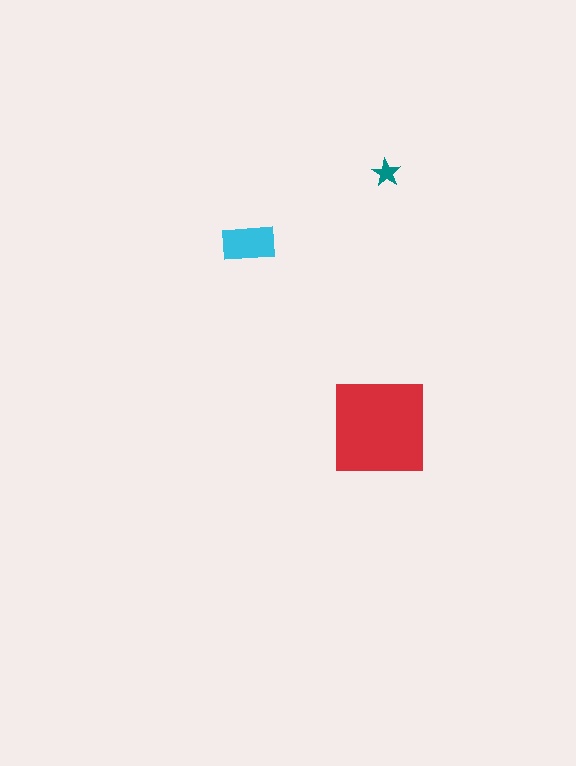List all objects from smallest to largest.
The teal star, the cyan rectangle, the red square.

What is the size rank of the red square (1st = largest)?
1st.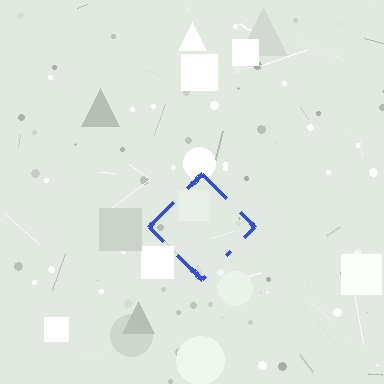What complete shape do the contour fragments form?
The contour fragments form a diamond.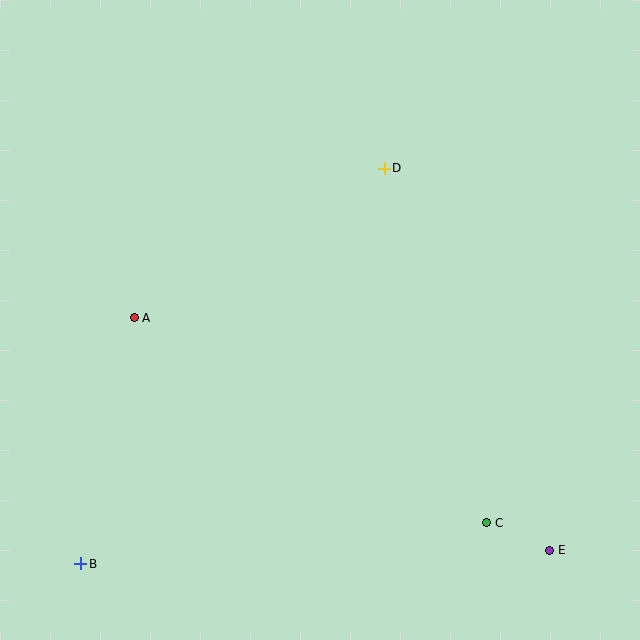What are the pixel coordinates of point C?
Point C is at (487, 523).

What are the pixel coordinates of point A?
Point A is at (134, 318).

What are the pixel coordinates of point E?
Point E is at (550, 550).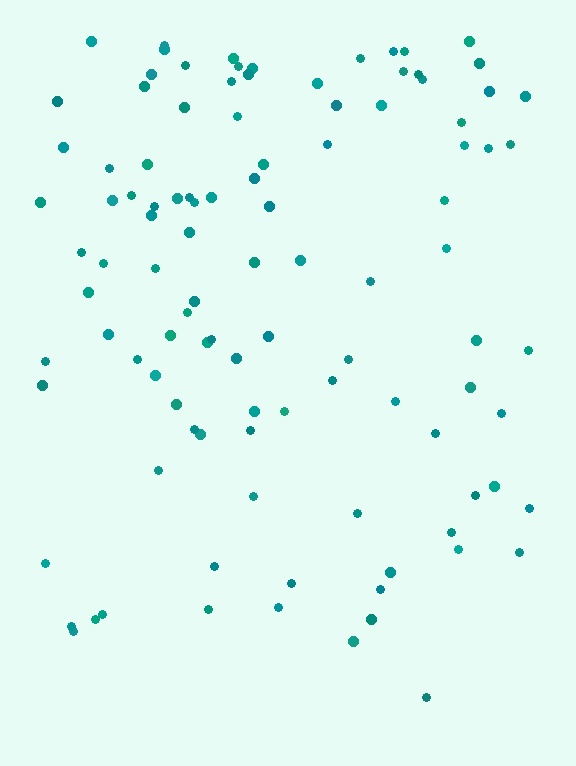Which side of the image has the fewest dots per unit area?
The bottom.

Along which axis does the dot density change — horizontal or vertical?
Vertical.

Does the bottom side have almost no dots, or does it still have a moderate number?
Still a moderate number, just noticeably fewer than the top.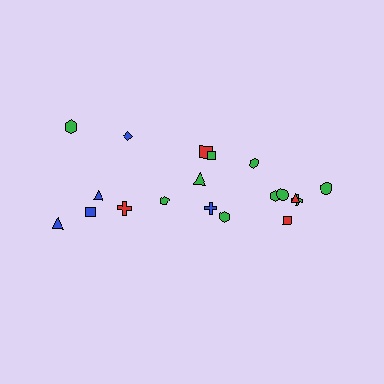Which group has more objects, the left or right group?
The right group.